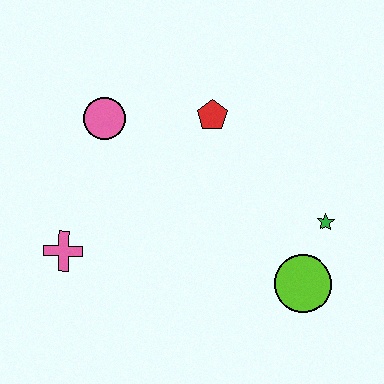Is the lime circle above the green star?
No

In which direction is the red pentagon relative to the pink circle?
The red pentagon is to the right of the pink circle.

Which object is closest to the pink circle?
The red pentagon is closest to the pink circle.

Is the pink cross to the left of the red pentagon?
Yes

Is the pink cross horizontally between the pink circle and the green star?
No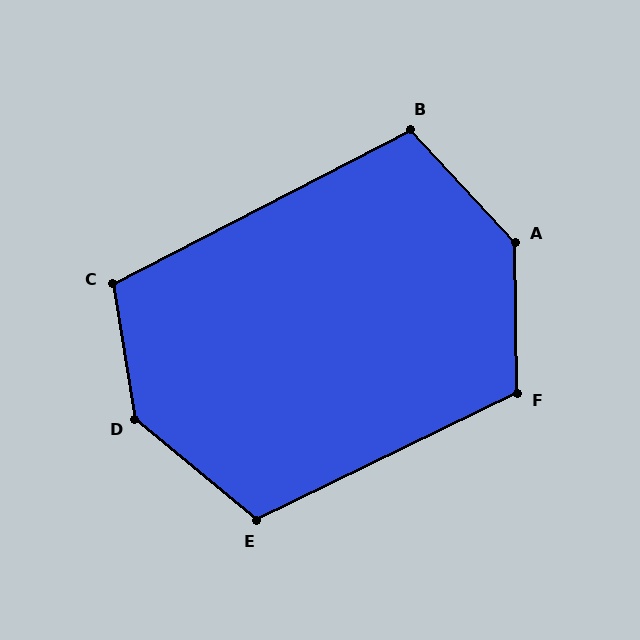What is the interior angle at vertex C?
Approximately 108 degrees (obtuse).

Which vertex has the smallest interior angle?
B, at approximately 106 degrees.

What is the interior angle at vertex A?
Approximately 137 degrees (obtuse).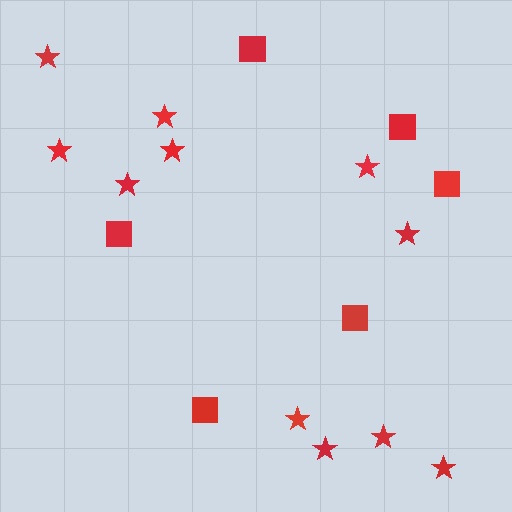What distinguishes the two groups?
There are 2 groups: one group of stars (11) and one group of squares (6).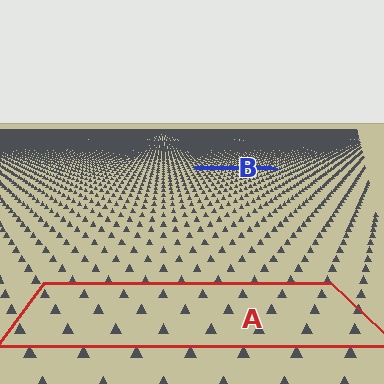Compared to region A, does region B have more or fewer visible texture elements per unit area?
Region B has more texture elements per unit area — they are packed more densely because it is farther away.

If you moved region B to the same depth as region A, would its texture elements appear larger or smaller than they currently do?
They would appear larger. At a closer depth, the same texture elements are projected at a bigger on-screen size.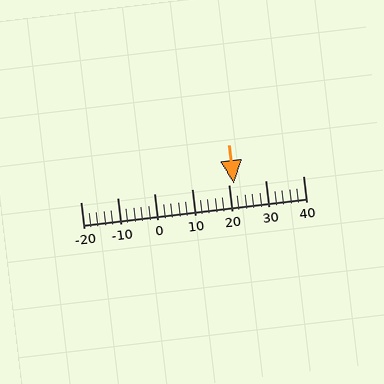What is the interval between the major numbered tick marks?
The major tick marks are spaced 10 units apart.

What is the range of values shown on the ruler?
The ruler shows values from -20 to 40.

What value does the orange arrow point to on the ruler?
The orange arrow points to approximately 21.